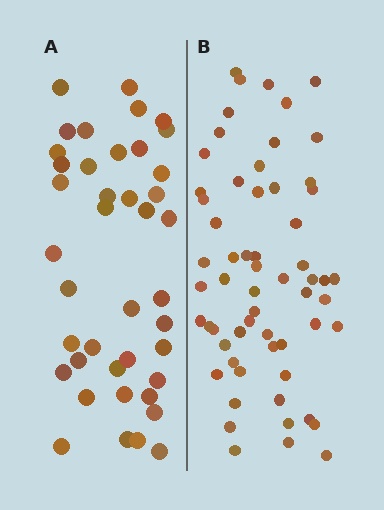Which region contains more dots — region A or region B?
Region B (the right region) has more dots.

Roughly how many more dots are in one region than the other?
Region B has approximately 20 more dots than region A.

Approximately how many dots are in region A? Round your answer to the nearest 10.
About 40 dots. (The exact count is 41, which rounds to 40.)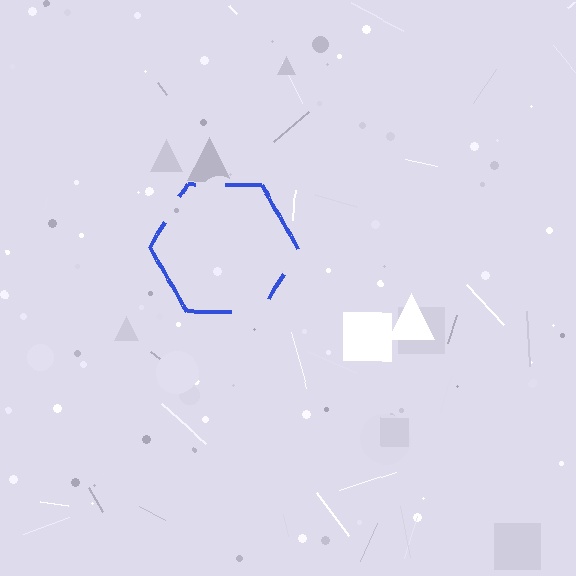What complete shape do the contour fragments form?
The contour fragments form a hexagon.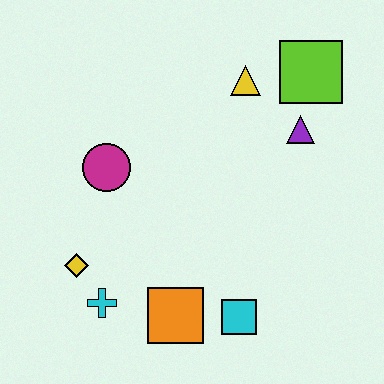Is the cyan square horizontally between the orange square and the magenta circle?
No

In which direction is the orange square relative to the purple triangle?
The orange square is below the purple triangle.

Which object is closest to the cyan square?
The orange square is closest to the cyan square.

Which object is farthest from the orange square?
The lime square is farthest from the orange square.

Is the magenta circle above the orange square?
Yes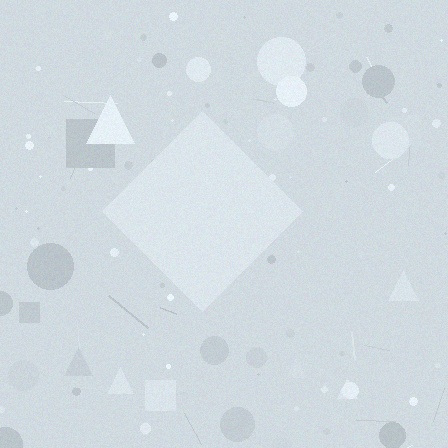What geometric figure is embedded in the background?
A diamond is embedded in the background.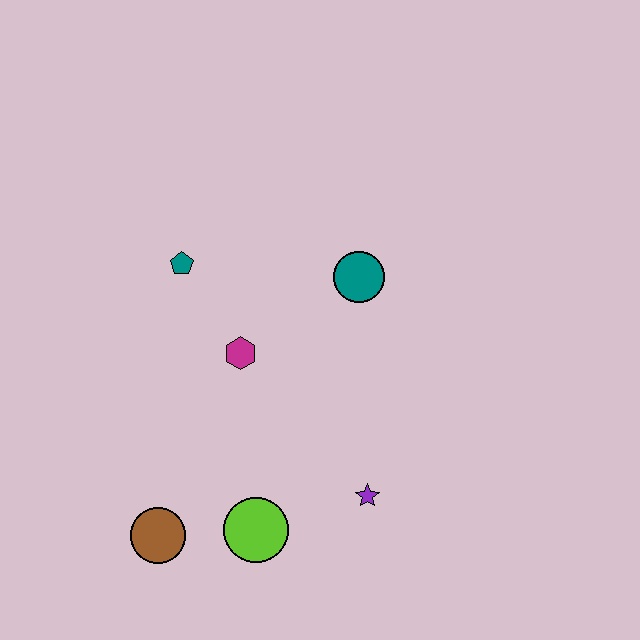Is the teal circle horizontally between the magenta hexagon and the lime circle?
No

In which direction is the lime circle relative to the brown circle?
The lime circle is to the right of the brown circle.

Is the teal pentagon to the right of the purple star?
No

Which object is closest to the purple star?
The lime circle is closest to the purple star.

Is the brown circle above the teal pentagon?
No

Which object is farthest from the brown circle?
The teal circle is farthest from the brown circle.